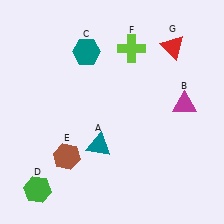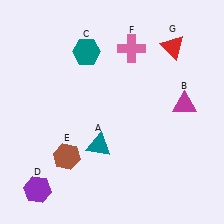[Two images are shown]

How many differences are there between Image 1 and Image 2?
There are 2 differences between the two images.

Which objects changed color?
D changed from green to purple. F changed from lime to pink.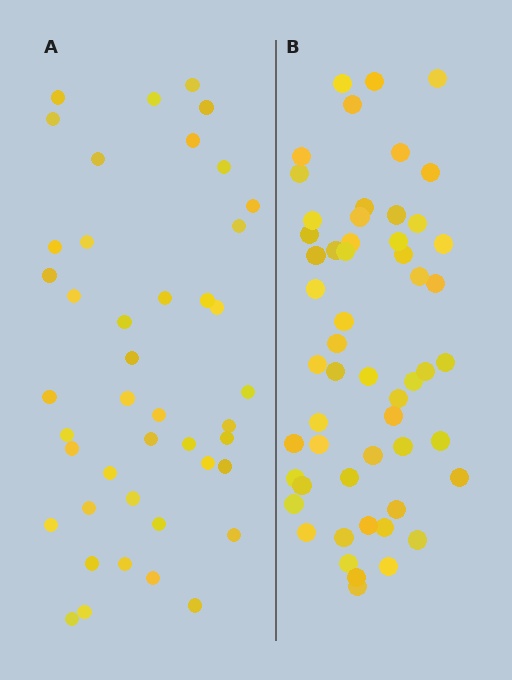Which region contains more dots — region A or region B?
Region B (the right region) has more dots.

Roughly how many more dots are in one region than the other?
Region B has roughly 12 or so more dots than region A.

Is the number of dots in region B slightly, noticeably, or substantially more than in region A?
Region B has noticeably more, but not dramatically so. The ratio is roughly 1.3 to 1.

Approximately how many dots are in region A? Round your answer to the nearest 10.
About 40 dots. (The exact count is 43, which rounds to 40.)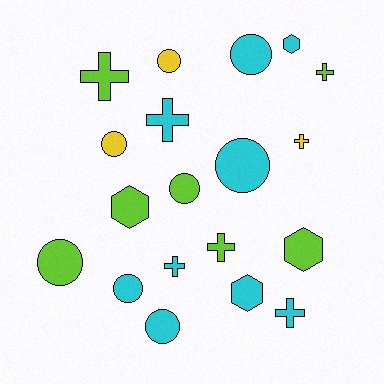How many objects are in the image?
There are 19 objects.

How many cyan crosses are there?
There are 3 cyan crosses.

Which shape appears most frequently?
Circle, with 8 objects.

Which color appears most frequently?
Cyan, with 9 objects.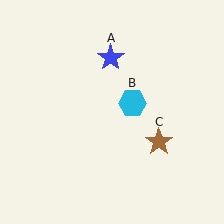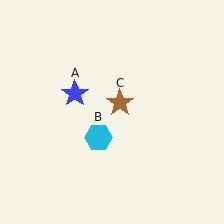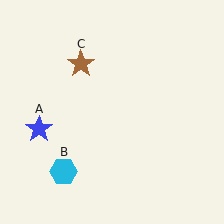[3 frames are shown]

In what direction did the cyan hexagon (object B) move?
The cyan hexagon (object B) moved down and to the left.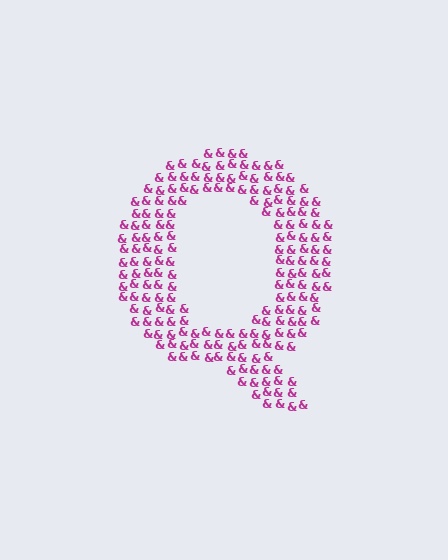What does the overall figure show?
The overall figure shows the letter Q.